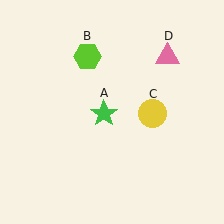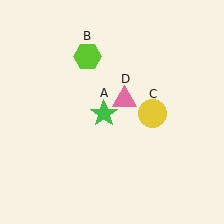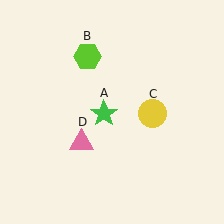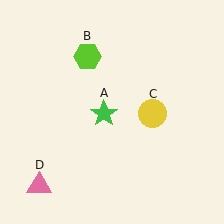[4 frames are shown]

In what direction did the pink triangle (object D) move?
The pink triangle (object D) moved down and to the left.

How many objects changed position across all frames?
1 object changed position: pink triangle (object D).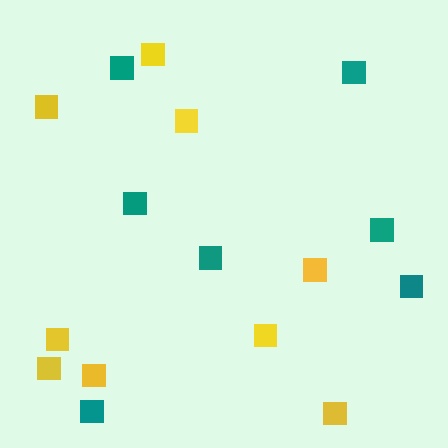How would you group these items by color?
There are 2 groups: one group of yellow squares (9) and one group of teal squares (7).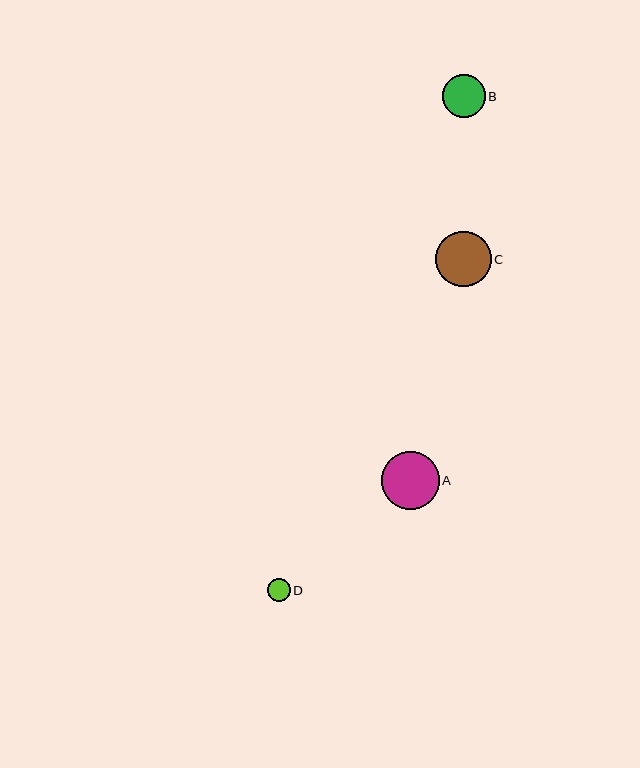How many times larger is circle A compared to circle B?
Circle A is approximately 1.3 times the size of circle B.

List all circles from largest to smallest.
From largest to smallest: A, C, B, D.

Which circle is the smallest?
Circle D is the smallest with a size of approximately 23 pixels.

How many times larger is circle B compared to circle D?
Circle B is approximately 1.9 times the size of circle D.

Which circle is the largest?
Circle A is the largest with a size of approximately 57 pixels.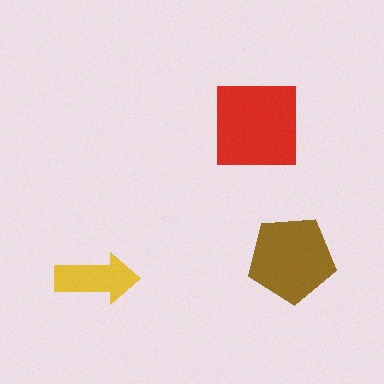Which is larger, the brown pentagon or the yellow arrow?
The brown pentagon.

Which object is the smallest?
The yellow arrow.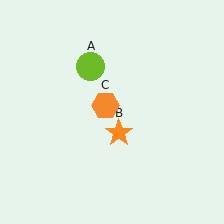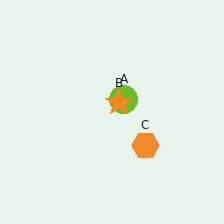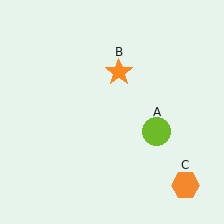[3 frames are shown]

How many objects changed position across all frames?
3 objects changed position: lime circle (object A), orange star (object B), orange hexagon (object C).